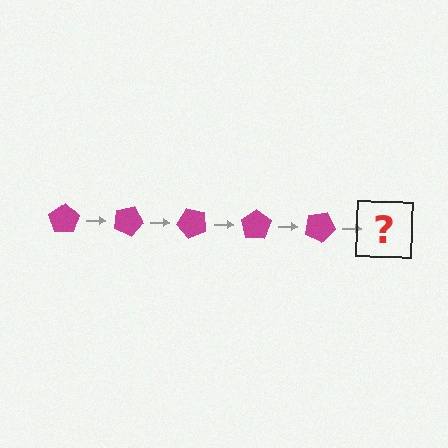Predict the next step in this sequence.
The next step is a magenta pentagon rotated 125 degrees.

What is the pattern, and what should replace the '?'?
The pattern is that the pentagon rotates 25 degrees each step. The '?' should be a magenta pentagon rotated 125 degrees.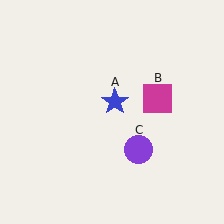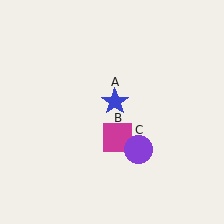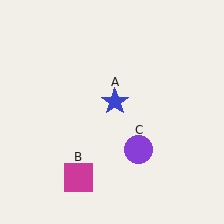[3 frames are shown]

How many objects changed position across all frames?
1 object changed position: magenta square (object B).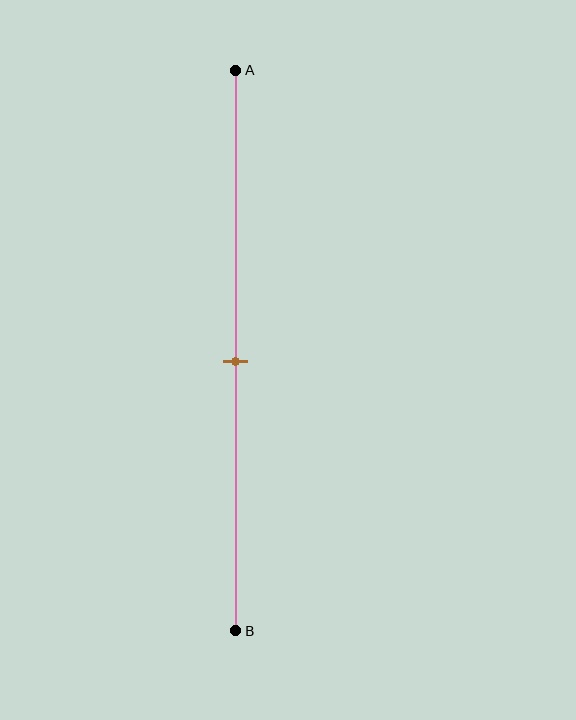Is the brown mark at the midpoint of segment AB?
Yes, the mark is approximately at the midpoint.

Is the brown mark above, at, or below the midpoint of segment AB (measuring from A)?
The brown mark is approximately at the midpoint of segment AB.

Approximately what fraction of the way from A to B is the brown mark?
The brown mark is approximately 50% of the way from A to B.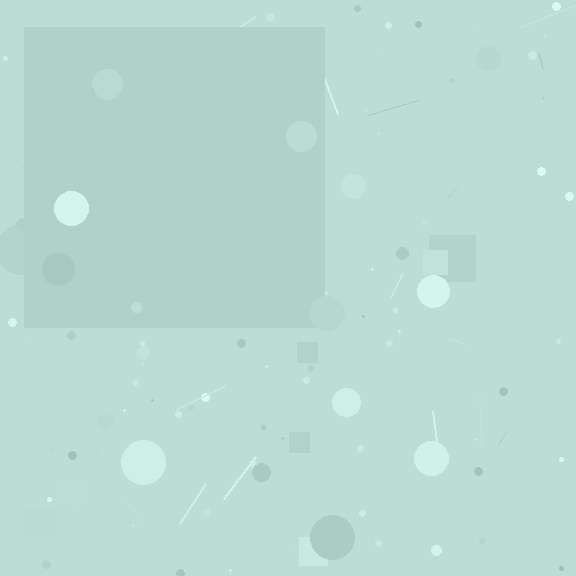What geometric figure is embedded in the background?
A square is embedded in the background.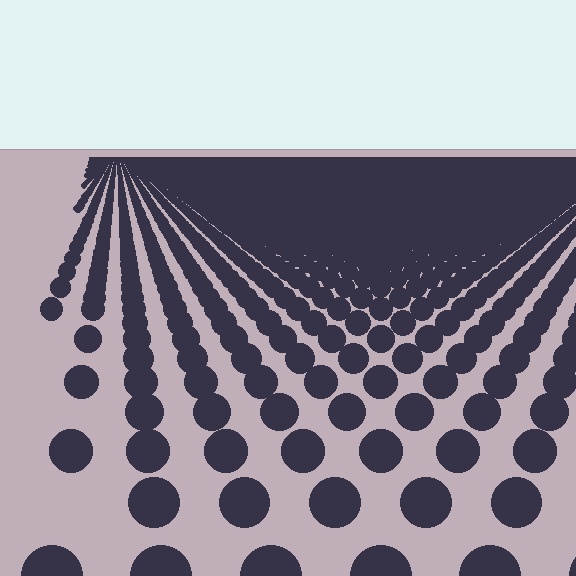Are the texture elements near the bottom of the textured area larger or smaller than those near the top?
Larger. Near the bottom, elements are closer to the viewer and appear at a bigger on-screen size.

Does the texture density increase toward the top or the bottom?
Density increases toward the top.